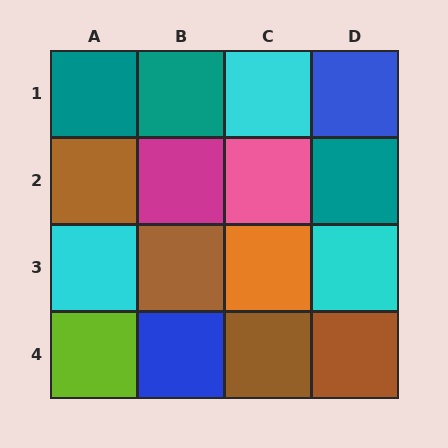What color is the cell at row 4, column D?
Brown.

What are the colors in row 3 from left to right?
Cyan, brown, orange, cyan.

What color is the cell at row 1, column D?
Blue.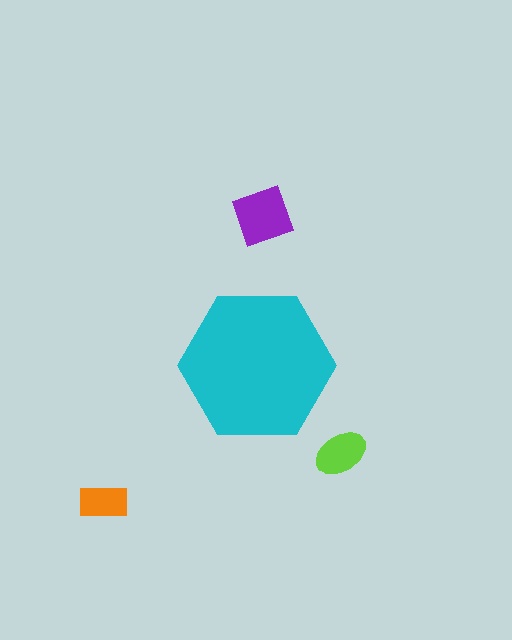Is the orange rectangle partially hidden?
No, the orange rectangle is fully visible.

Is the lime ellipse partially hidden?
No, the lime ellipse is fully visible.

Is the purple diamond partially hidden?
No, the purple diamond is fully visible.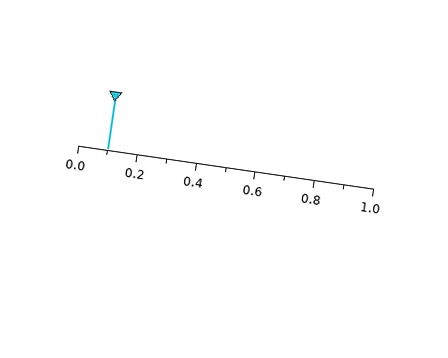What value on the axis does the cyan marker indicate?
The marker indicates approximately 0.1.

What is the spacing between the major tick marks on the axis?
The major ticks are spaced 0.2 apart.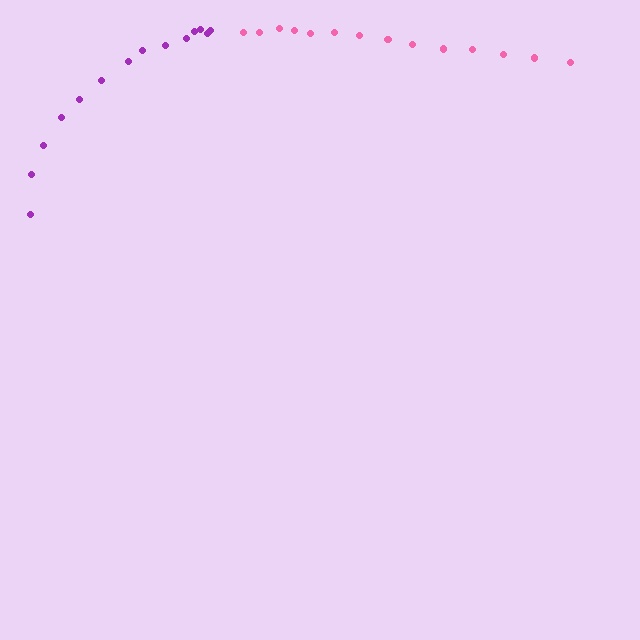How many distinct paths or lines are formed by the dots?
There are 2 distinct paths.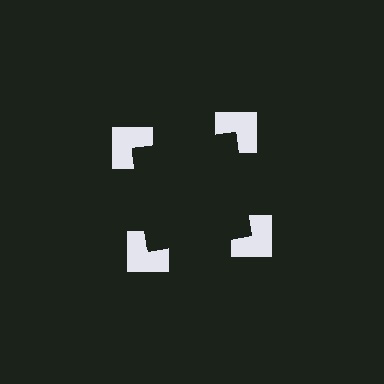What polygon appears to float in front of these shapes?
An illusory square — its edges are inferred from the aligned wedge cuts in the notched squares, not physically drawn.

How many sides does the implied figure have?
4 sides.